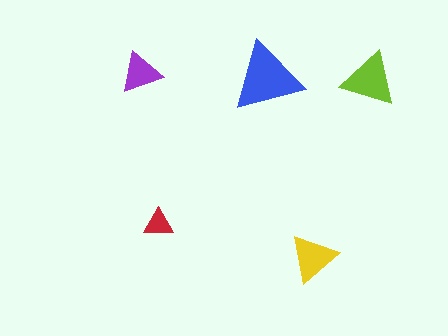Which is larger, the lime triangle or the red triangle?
The lime one.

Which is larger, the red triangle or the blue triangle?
The blue one.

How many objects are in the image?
There are 5 objects in the image.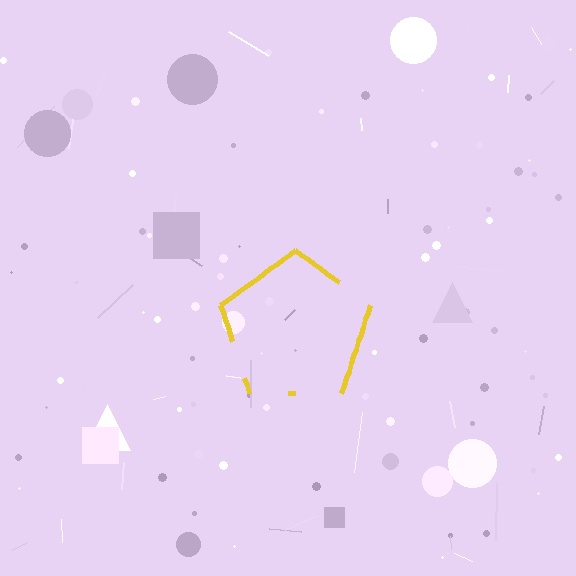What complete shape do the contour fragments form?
The contour fragments form a pentagon.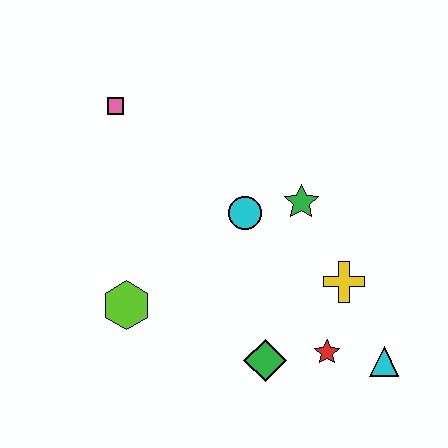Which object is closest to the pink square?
The cyan circle is closest to the pink square.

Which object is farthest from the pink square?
The cyan triangle is farthest from the pink square.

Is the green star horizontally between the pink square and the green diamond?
No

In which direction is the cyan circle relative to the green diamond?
The cyan circle is above the green diamond.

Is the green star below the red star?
No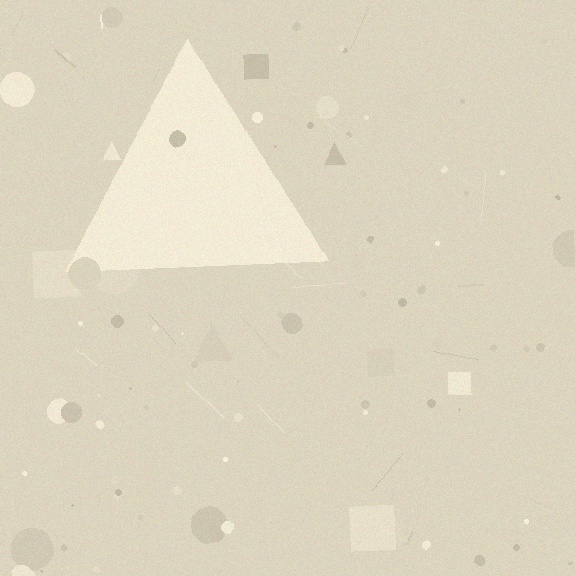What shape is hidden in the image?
A triangle is hidden in the image.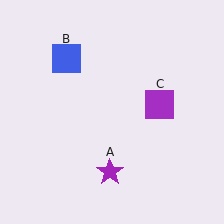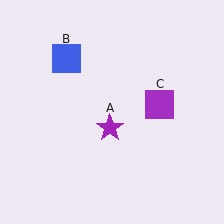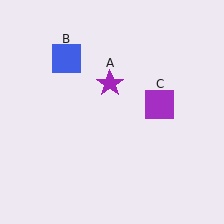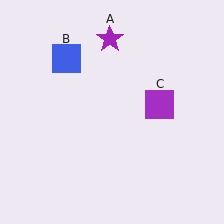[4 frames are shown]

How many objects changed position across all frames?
1 object changed position: purple star (object A).